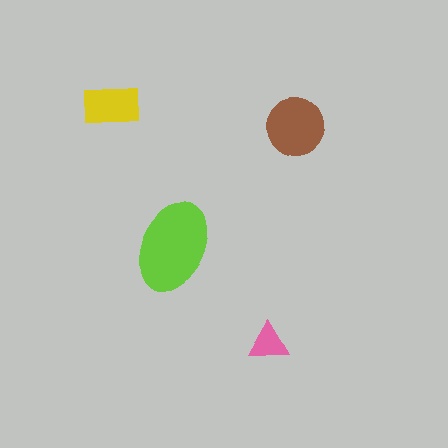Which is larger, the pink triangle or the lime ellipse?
The lime ellipse.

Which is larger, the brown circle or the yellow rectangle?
The brown circle.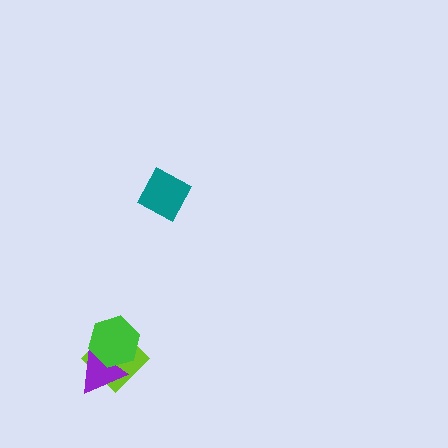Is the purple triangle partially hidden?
Yes, it is partially covered by another shape.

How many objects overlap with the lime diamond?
2 objects overlap with the lime diamond.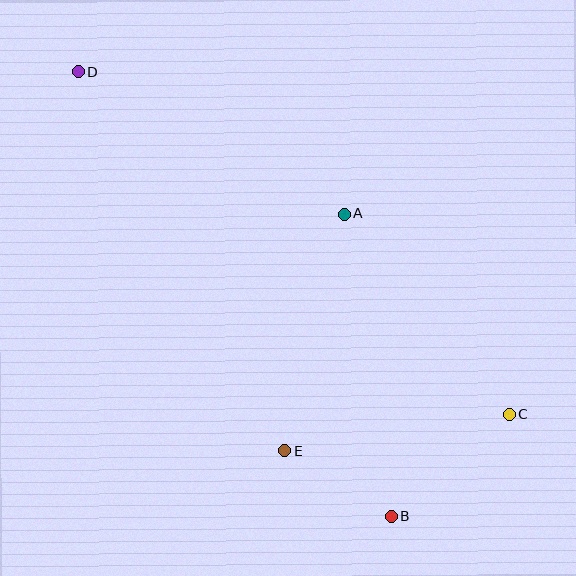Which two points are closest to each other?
Points B and E are closest to each other.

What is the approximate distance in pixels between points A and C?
The distance between A and C is approximately 260 pixels.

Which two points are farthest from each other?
Points C and D are farthest from each other.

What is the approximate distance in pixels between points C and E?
The distance between C and E is approximately 227 pixels.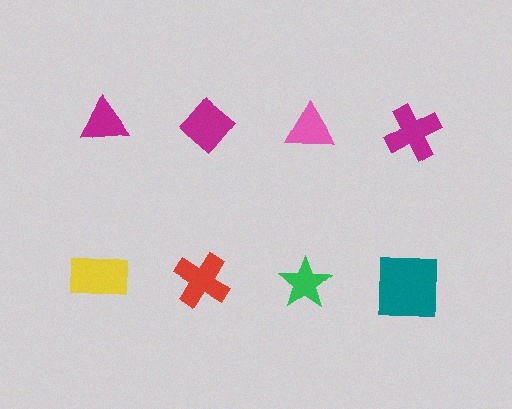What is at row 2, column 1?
A yellow rectangle.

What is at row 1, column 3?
A pink triangle.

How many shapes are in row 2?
4 shapes.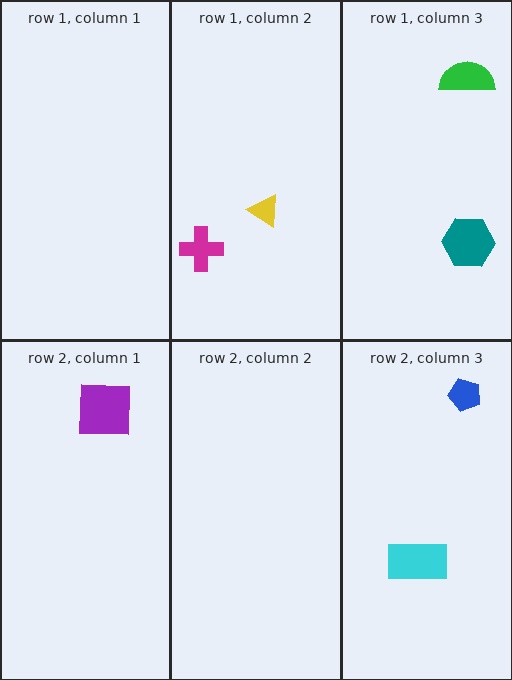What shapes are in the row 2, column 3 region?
The blue pentagon, the cyan rectangle.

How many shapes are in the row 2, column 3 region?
2.